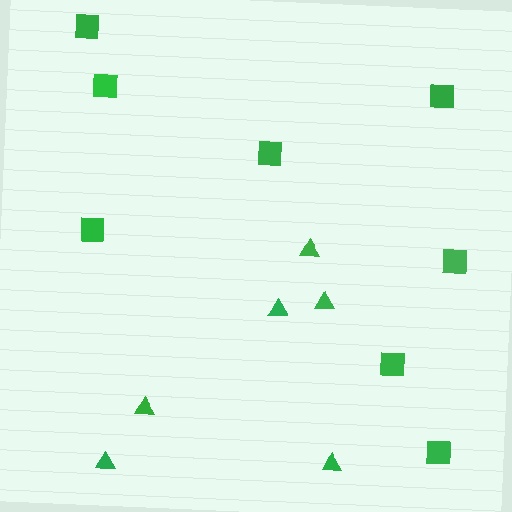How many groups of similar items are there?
There are 2 groups: one group of triangles (6) and one group of squares (8).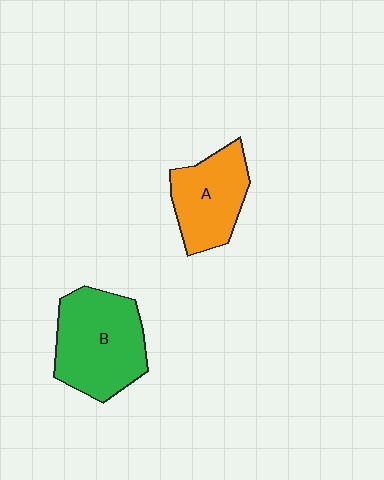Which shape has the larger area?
Shape B (green).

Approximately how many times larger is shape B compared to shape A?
Approximately 1.3 times.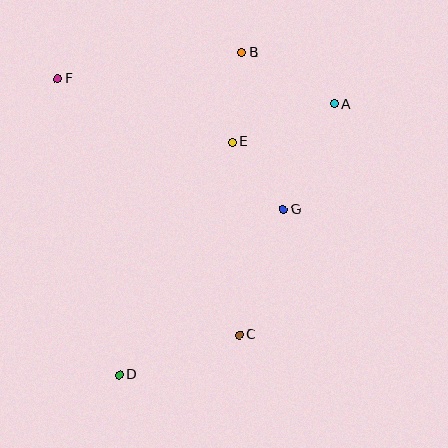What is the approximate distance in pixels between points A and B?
The distance between A and B is approximately 105 pixels.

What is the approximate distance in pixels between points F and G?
The distance between F and G is approximately 260 pixels.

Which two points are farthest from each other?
Points A and D are farthest from each other.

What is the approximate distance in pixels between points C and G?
The distance between C and G is approximately 133 pixels.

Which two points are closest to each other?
Points E and G are closest to each other.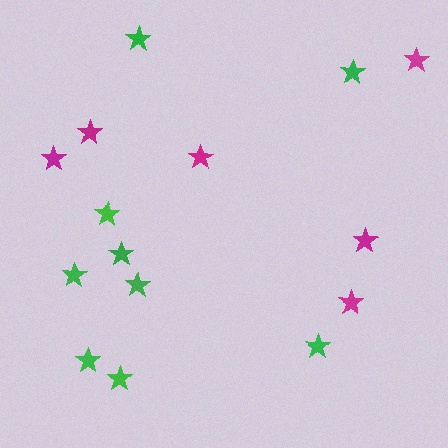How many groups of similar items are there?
There are 2 groups: one group of green stars (9) and one group of magenta stars (6).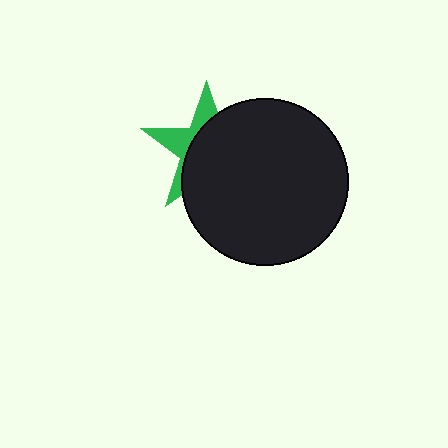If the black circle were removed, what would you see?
You would see the complete green star.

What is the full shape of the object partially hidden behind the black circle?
The partially hidden object is a green star.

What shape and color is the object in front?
The object in front is a black circle.